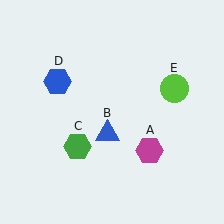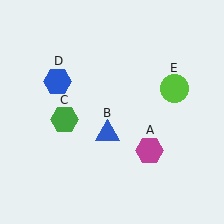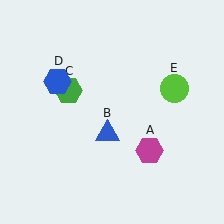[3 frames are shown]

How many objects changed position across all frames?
1 object changed position: green hexagon (object C).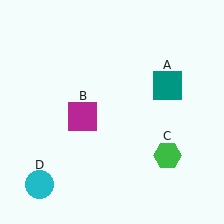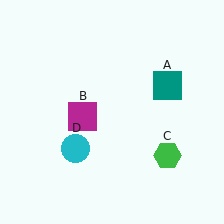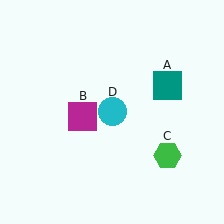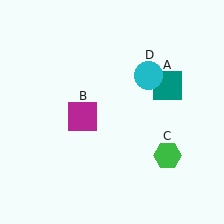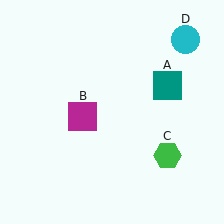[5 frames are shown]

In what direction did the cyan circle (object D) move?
The cyan circle (object D) moved up and to the right.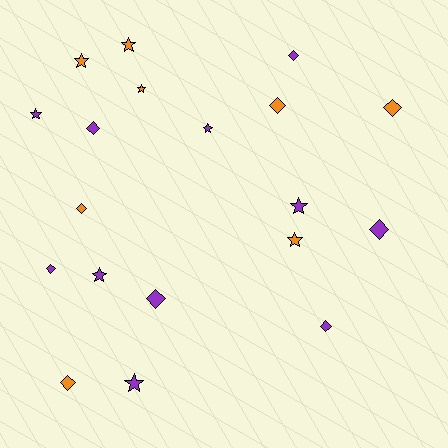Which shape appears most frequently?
Diamond, with 10 objects.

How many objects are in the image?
There are 19 objects.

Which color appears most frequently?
Purple, with 11 objects.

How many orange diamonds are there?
There are 4 orange diamonds.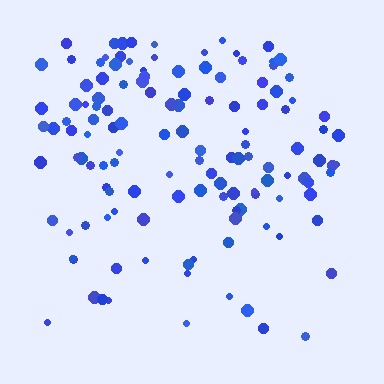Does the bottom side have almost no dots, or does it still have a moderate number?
Still a moderate number, just noticeably fewer than the top.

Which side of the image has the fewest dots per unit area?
The bottom.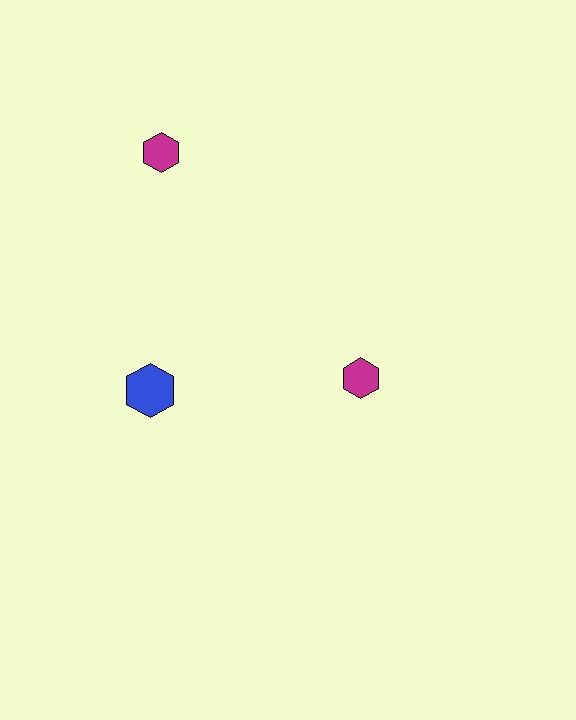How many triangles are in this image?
There are no triangles.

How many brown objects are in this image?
There are no brown objects.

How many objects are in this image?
There are 3 objects.